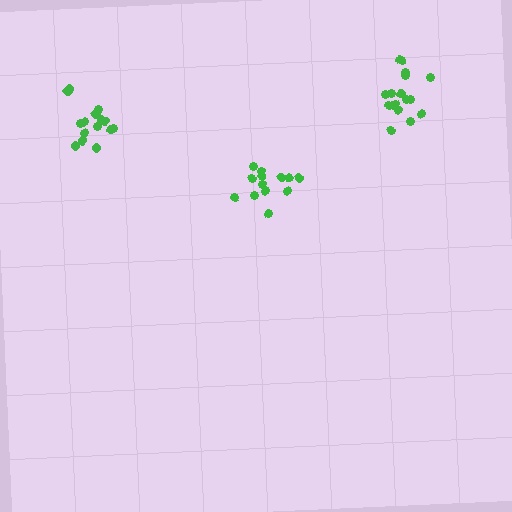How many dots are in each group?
Group 1: 15 dots, Group 2: 13 dots, Group 3: 17 dots (45 total).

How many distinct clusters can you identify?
There are 3 distinct clusters.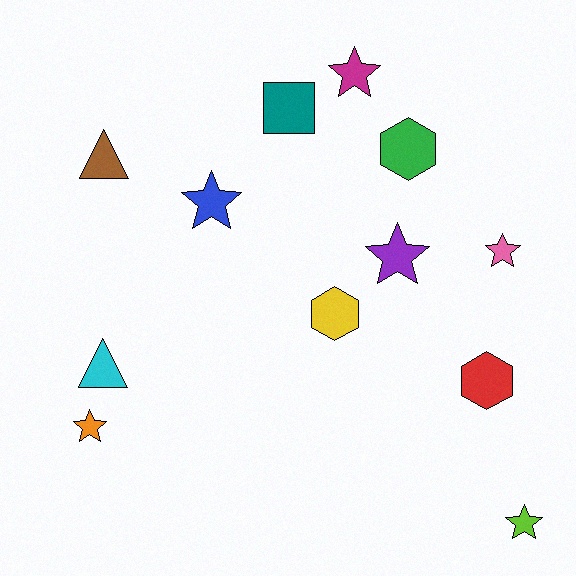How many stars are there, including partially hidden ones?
There are 6 stars.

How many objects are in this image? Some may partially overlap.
There are 12 objects.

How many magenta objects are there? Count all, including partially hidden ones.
There is 1 magenta object.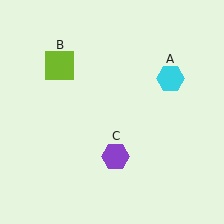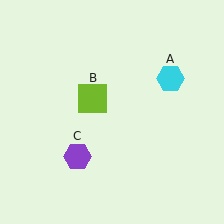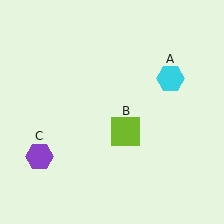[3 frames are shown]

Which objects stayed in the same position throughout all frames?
Cyan hexagon (object A) remained stationary.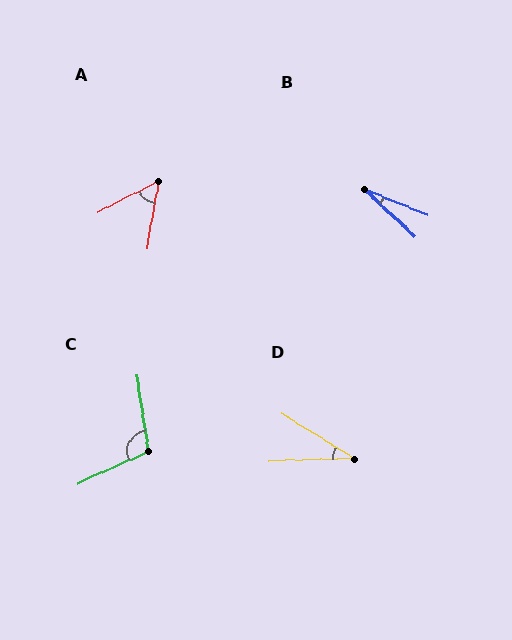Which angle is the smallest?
B, at approximately 21 degrees.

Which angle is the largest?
C, at approximately 105 degrees.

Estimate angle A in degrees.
Approximately 53 degrees.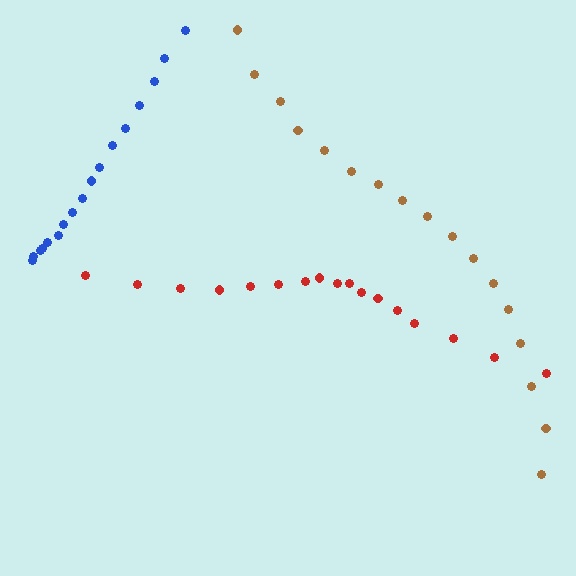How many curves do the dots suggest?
There are 3 distinct paths.